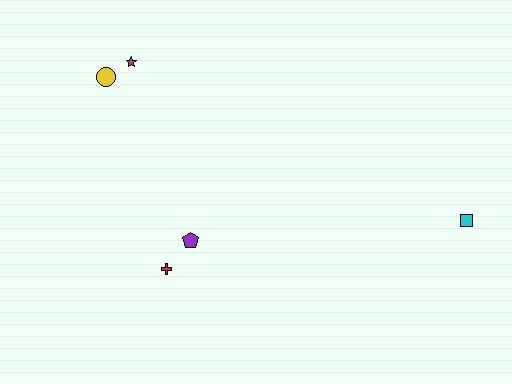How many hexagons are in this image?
There are no hexagons.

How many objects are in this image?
There are 5 objects.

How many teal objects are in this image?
There are no teal objects.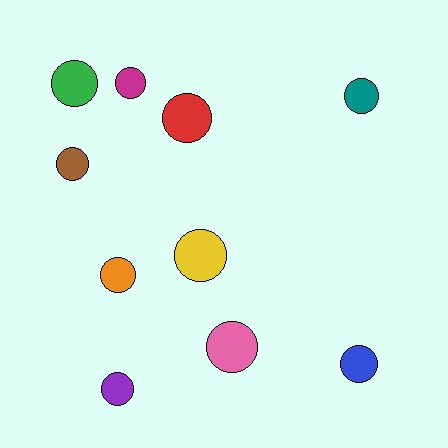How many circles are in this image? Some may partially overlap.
There are 10 circles.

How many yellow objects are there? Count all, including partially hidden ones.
There is 1 yellow object.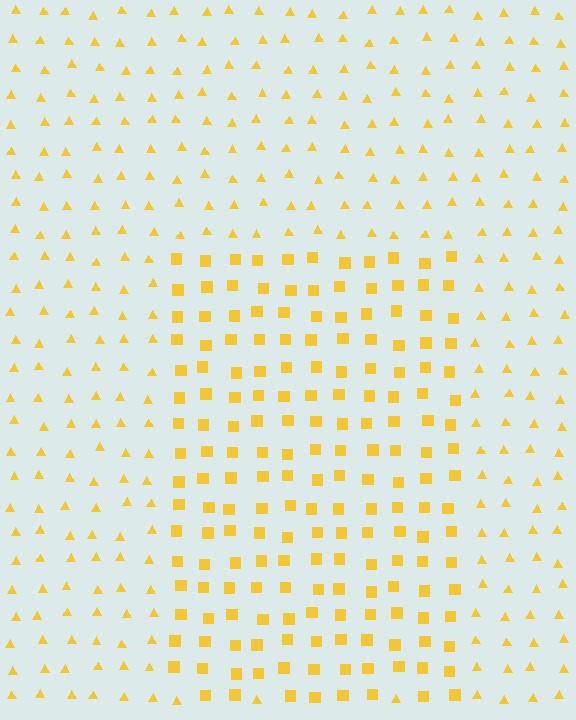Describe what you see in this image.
The image is filled with small yellow elements arranged in a uniform grid. A rectangle-shaped region contains squares, while the surrounding area contains triangles. The boundary is defined purely by the change in element shape.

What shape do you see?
I see a rectangle.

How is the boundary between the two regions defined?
The boundary is defined by a change in element shape: squares inside vs. triangles outside. All elements share the same color and spacing.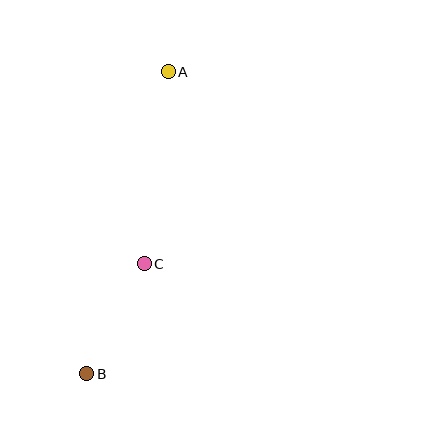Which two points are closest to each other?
Points B and C are closest to each other.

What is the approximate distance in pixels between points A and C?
The distance between A and C is approximately 194 pixels.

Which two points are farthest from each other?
Points A and B are farthest from each other.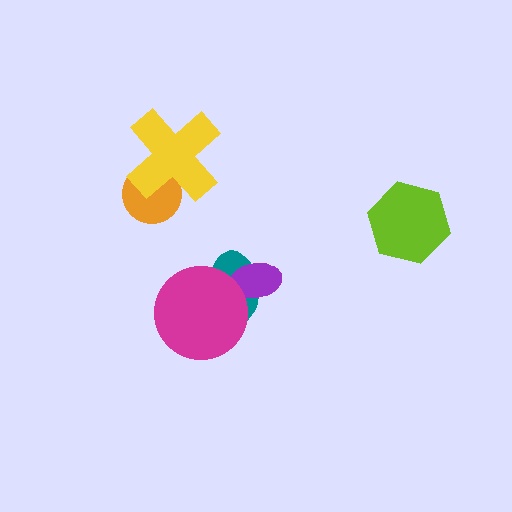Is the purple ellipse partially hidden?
Yes, it is partially covered by another shape.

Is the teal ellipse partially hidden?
Yes, it is partially covered by another shape.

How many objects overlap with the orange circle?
1 object overlaps with the orange circle.